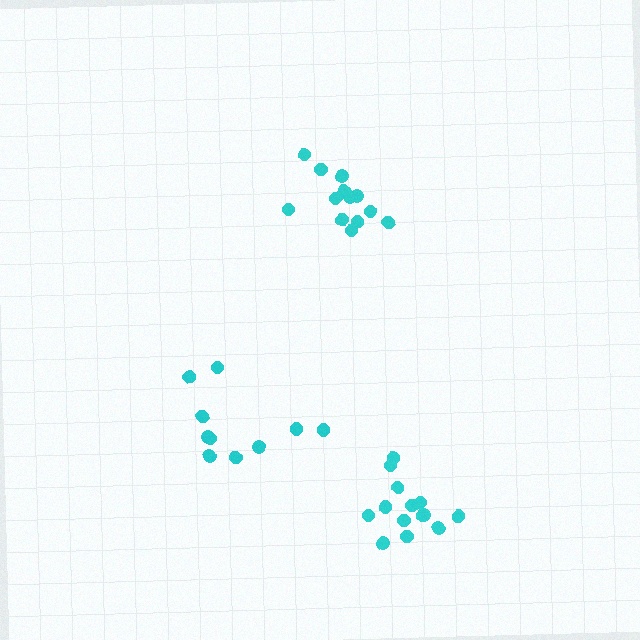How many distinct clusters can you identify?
There are 3 distinct clusters.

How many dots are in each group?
Group 1: 13 dots, Group 2: 14 dots, Group 3: 10 dots (37 total).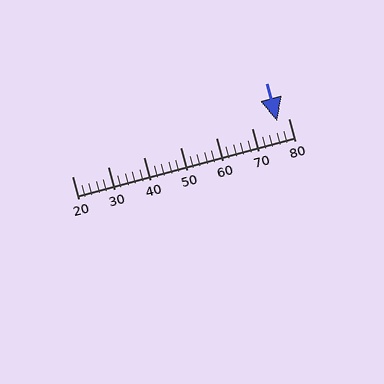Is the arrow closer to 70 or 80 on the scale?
The arrow is closer to 80.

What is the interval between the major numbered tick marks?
The major tick marks are spaced 10 units apart.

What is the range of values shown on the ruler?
The ruler shows values from 20 to 80.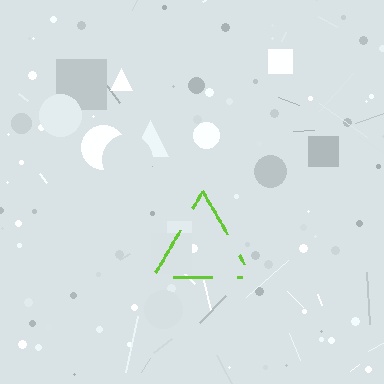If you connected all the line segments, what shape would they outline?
They would outline a triangle.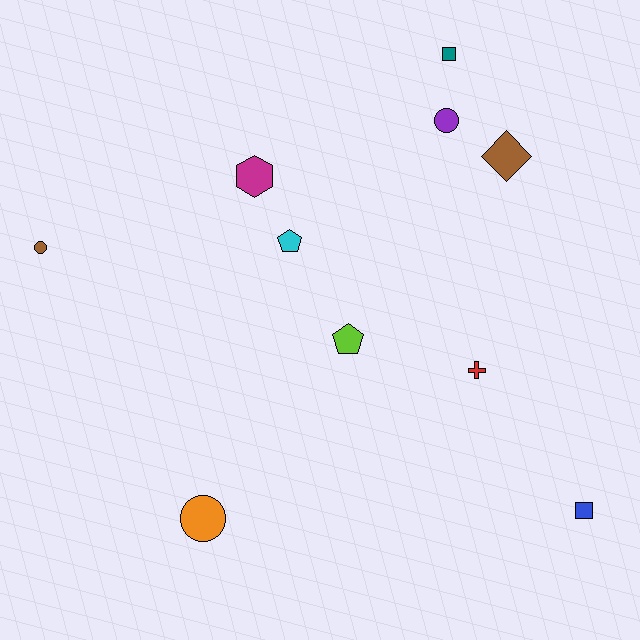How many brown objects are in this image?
There are 2 brown objects.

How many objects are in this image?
There are 10 objects.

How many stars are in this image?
There are no stars.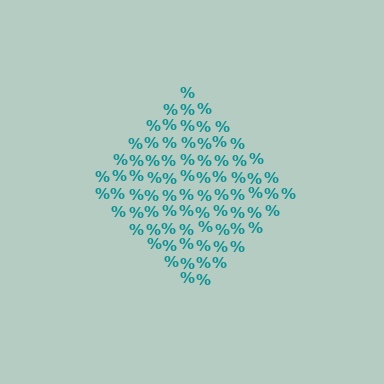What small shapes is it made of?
It is made of small percent signs.